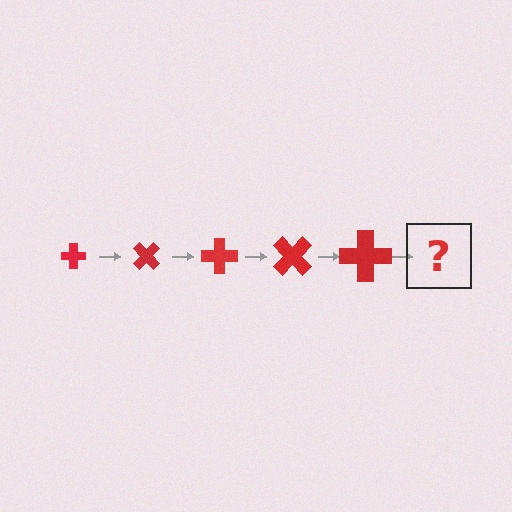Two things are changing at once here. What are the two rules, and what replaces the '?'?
The two rules are that the cross grows larger each step and it rotates 45 degrees each step. The '?' should be a cross, larger than the previous one and rotated 225 degrees from the start.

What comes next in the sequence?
The next element should be a cross, larger than the previous one and rotated 225 degrees from the start.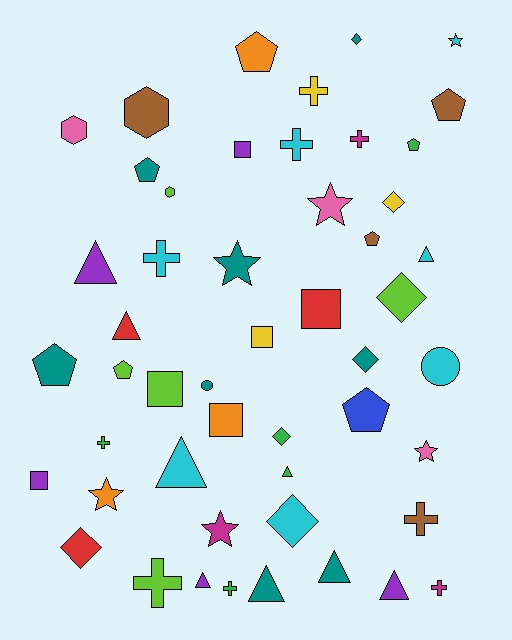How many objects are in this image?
There are 50 objects.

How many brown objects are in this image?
There are 4 brown objects.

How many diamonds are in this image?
There are 7 diamonds.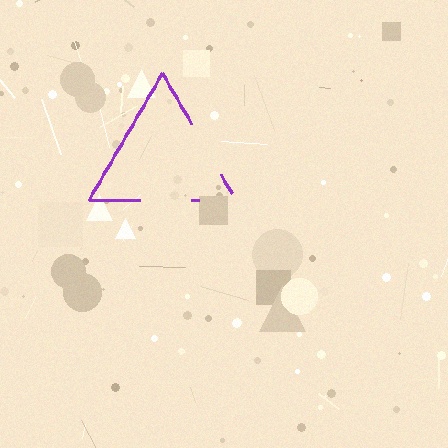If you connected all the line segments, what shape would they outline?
They would outline a triangle.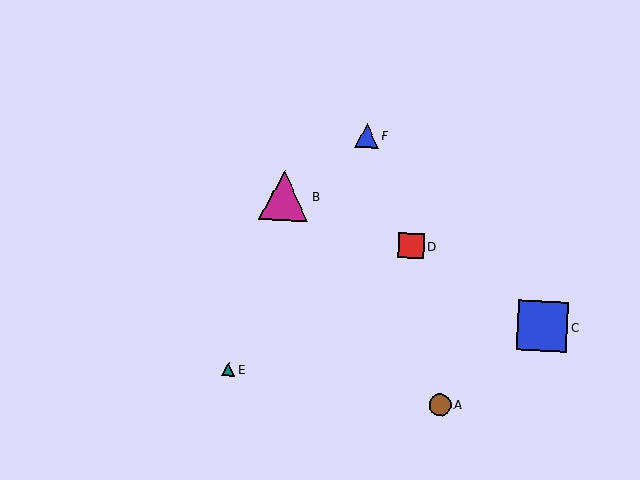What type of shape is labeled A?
Shape A is a brown circle.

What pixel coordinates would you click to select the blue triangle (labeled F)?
Click at (367, 136) to select the blue triangle F.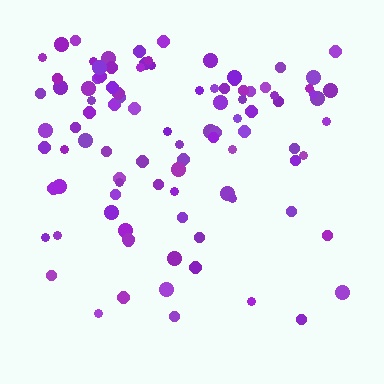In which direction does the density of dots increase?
From bottom to top, with the top side densest.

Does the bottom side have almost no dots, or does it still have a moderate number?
Still a moderate number, just noticeably fewer than the top.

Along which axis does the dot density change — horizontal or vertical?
Vertical.